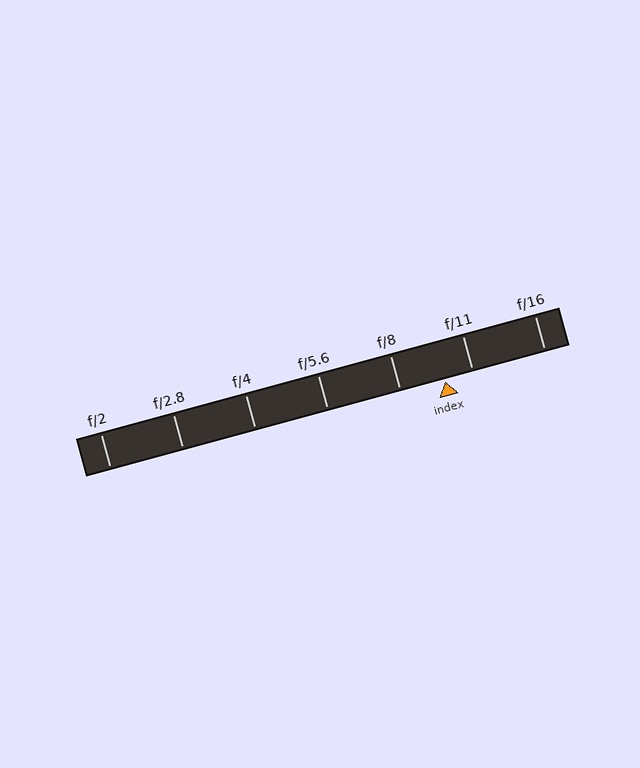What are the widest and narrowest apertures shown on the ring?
The widest aperture shown is f/2 and the narrowest is f/16.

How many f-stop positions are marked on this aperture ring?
There are 7 f-stop positions marked.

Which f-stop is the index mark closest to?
The index mark is closest to f/11.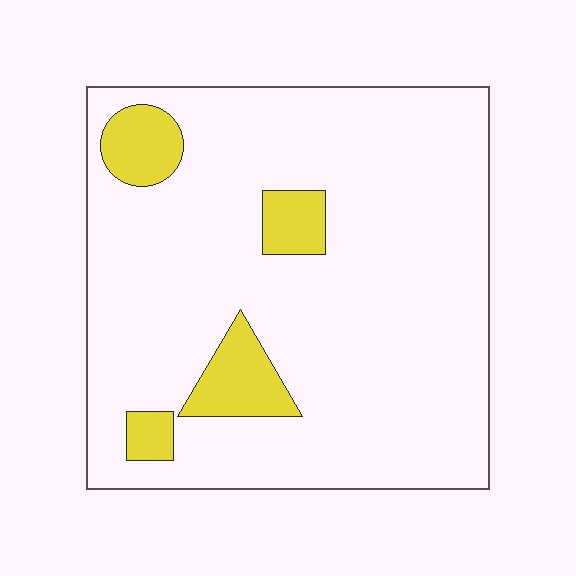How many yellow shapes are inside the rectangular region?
4.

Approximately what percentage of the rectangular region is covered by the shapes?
Approximately 10%.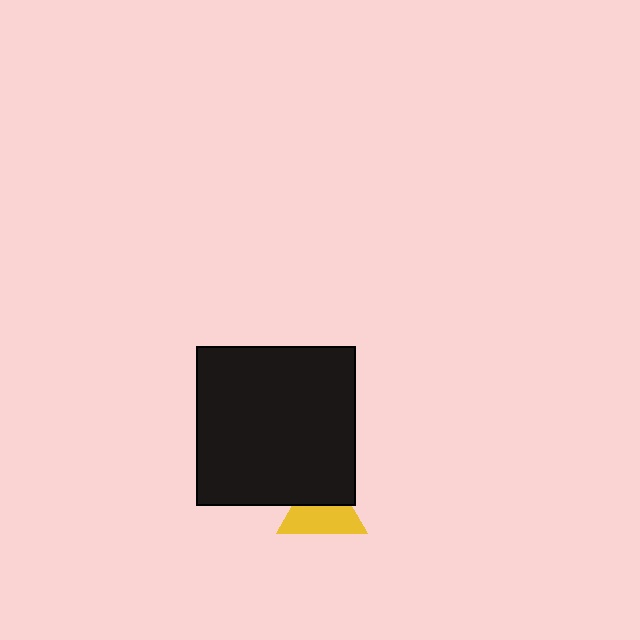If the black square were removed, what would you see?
You would see the complete yellow triangle.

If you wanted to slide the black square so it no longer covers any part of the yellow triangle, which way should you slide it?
Slide it up — that is the most direct way to separate the two shapes.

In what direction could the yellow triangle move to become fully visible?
The yellow triangle could move down. That would shift it out from behind the black square entirely.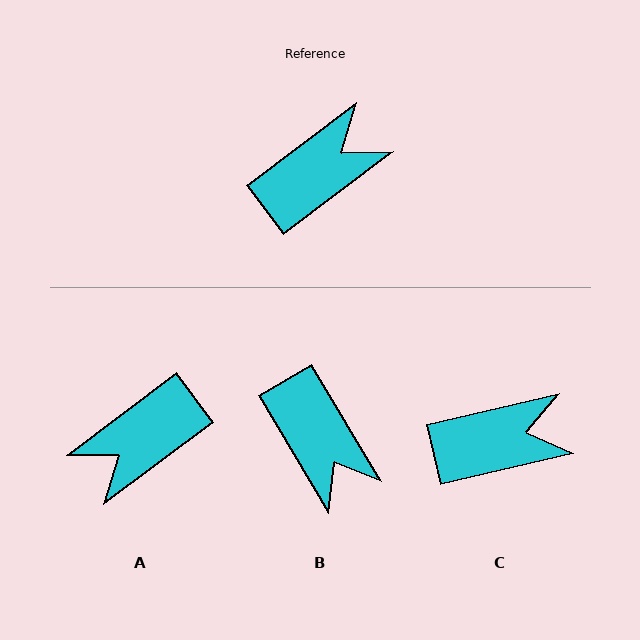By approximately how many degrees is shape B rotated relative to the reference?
Approximately 96 degrees clockwise.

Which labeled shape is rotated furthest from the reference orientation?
A, about 180 degrees away.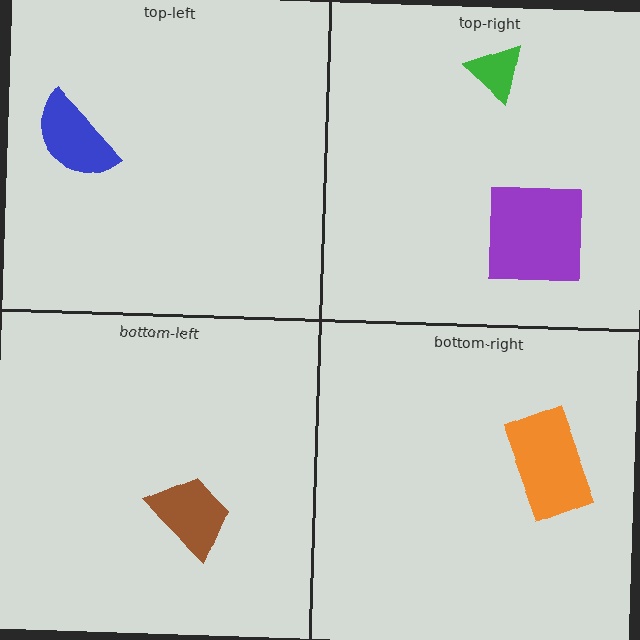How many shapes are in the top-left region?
1.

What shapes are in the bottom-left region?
The brown trapezoid.